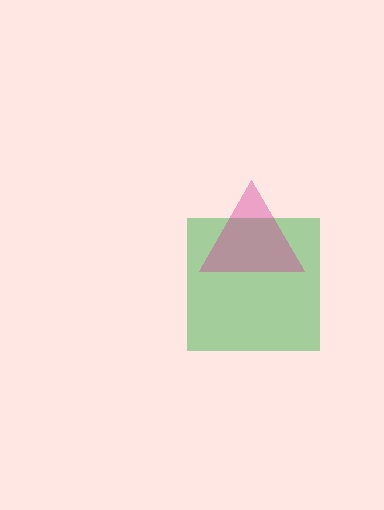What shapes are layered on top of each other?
The layered shapes are: a green square, a magenta triangle.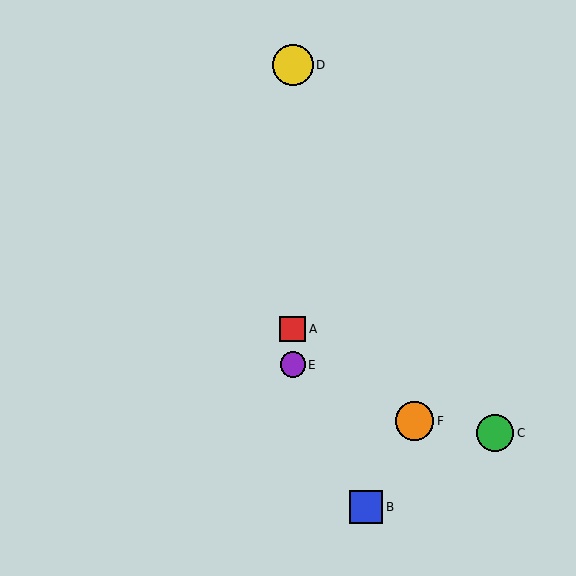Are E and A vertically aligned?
Yes, both are at x≈293.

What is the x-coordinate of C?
Object C is at x≈495.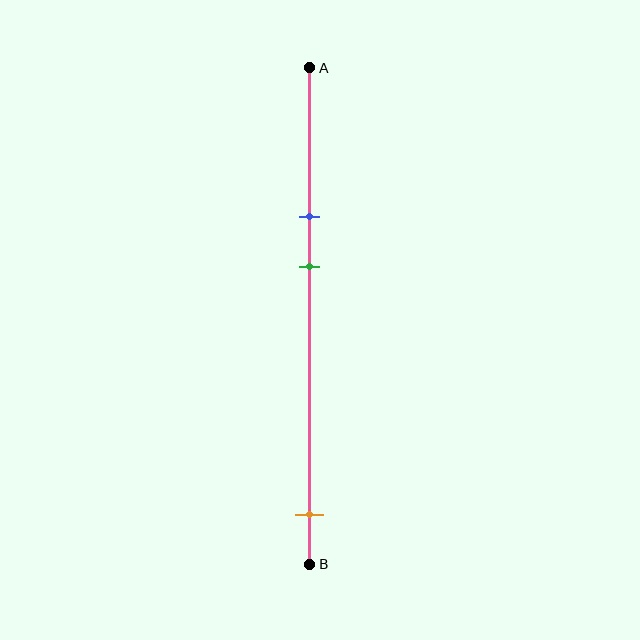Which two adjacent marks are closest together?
The blue and green marks are the closest adjacent pair.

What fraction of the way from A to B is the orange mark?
The orange mark is approximately 90% (0.9) of the way from A to B.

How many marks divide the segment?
There are 3 marks dividing the segment.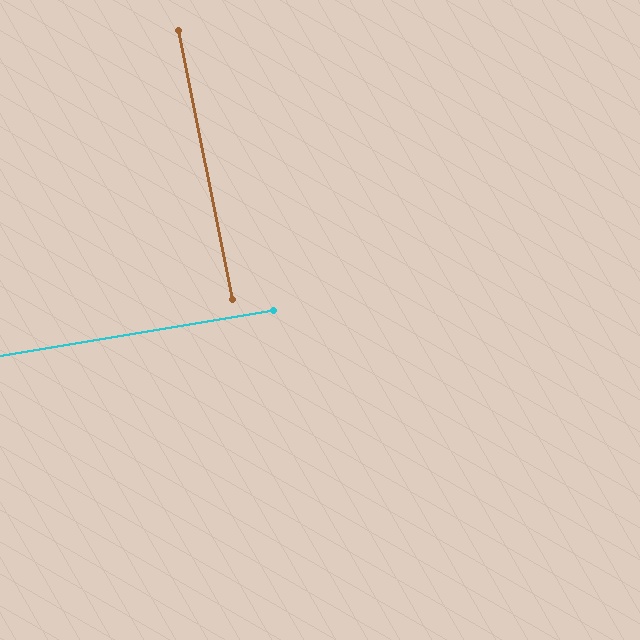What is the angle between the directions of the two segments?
Approximately 88 degrees.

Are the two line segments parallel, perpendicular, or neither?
Perpendicular — they meet at approximately 88°.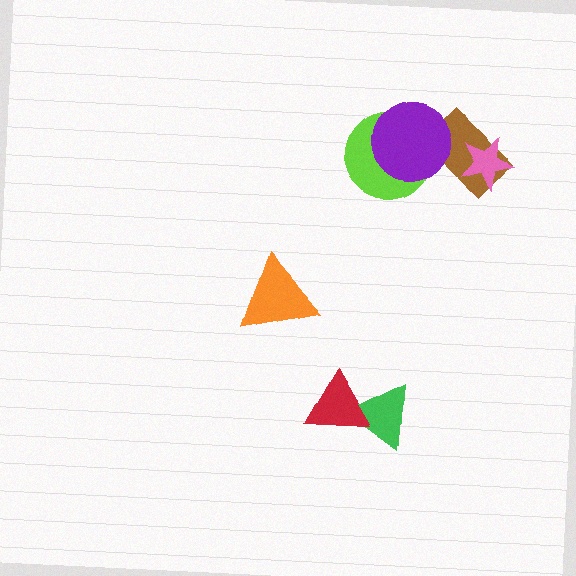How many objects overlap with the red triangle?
1 object overlaps with the red triangle.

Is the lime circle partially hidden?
Yes, it is partially covered by another shape.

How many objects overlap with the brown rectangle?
2 objects overlap with the brown rectangle.